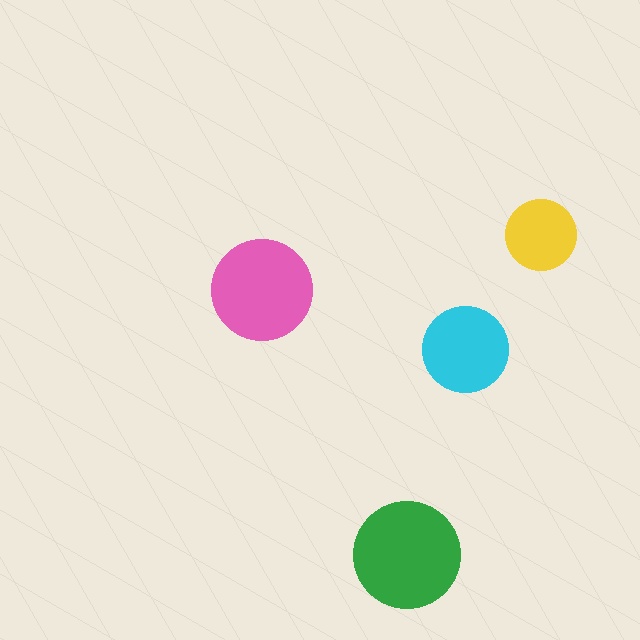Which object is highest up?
The yellow circle is topmost.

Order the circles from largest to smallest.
the green one, the pink one, the cyan one, the yellow one.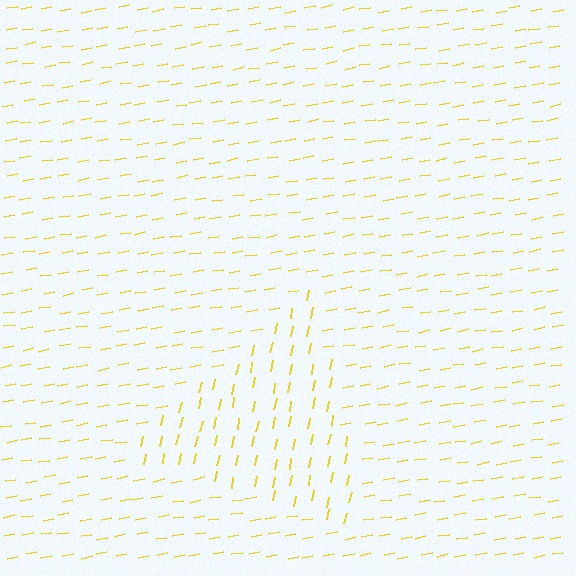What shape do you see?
I see a triangle.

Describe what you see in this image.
The image is filled with small yellow line segments. A triangle region in the image has lines oriented differently from the surrounding lines, creating a visible texture boundary.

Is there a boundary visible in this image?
Yes, there is a texture boundary formed by a change in line orientation.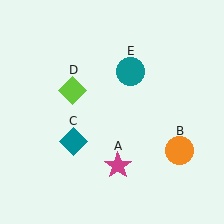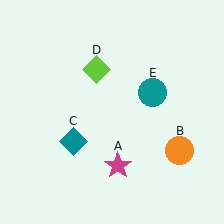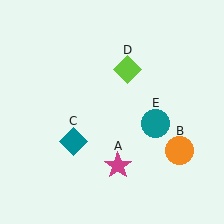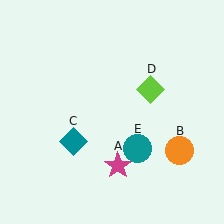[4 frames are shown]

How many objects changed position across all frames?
2 objects changed position: lime diamond (object D), teal circle (object E).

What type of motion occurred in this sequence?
The lime diamond (object D), teal circle (object E) rotated clockwise around the center of the scene.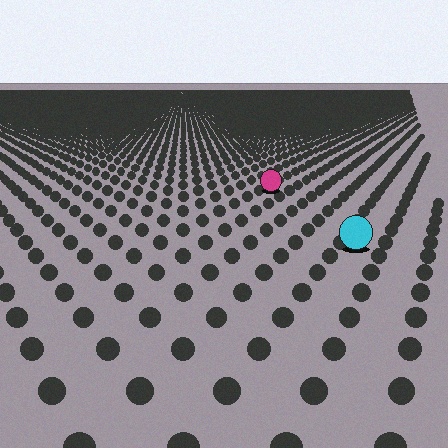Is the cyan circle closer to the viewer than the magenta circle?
Yes. The cyan circle is closer — you can tell from the texture gradient: the ground texture is coarser near it.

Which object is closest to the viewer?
The cyan circle is closest. The texture marks near it are larger and more spread out.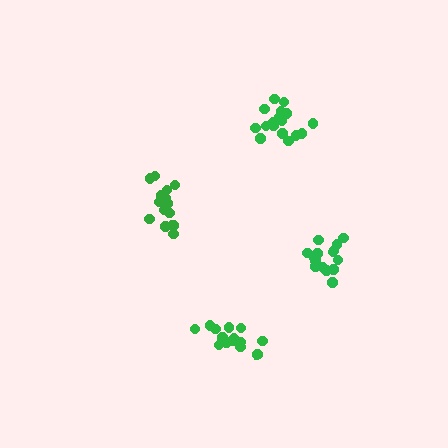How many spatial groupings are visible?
There are 4 spatial groupings.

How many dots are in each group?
Group 1: 15 dots, Group 2: 16 dots, Group 3: 17 dots, Group 4: 16 dots (64 total).